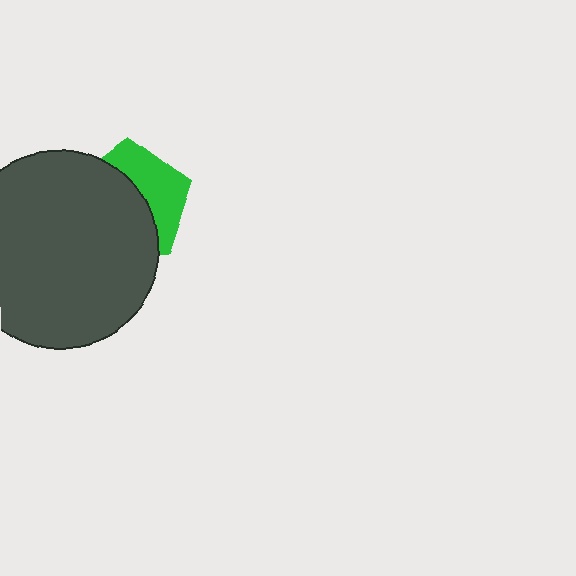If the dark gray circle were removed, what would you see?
You would see the complete green pentagon.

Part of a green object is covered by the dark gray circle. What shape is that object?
It is a pentagon.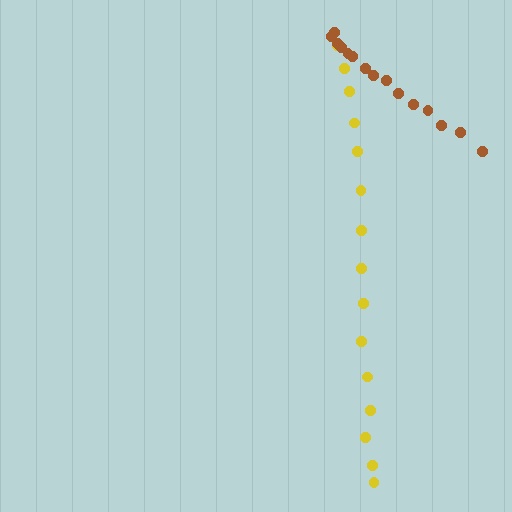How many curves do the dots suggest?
There are 2 distinct paths.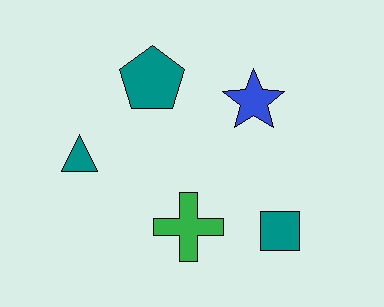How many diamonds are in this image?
There are no diamonds.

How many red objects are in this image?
There are no red objects.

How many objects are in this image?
There are 5 objects.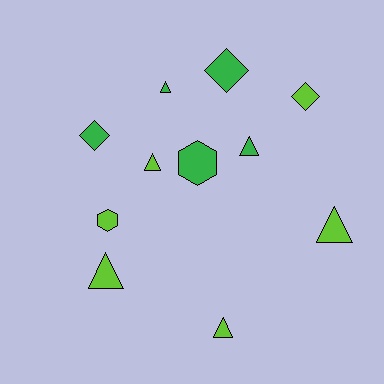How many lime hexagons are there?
There is 1 lime hexagon.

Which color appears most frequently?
Lime, with 6 objects.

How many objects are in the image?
There are 11 objects.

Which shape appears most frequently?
Triangle, with 6 objects.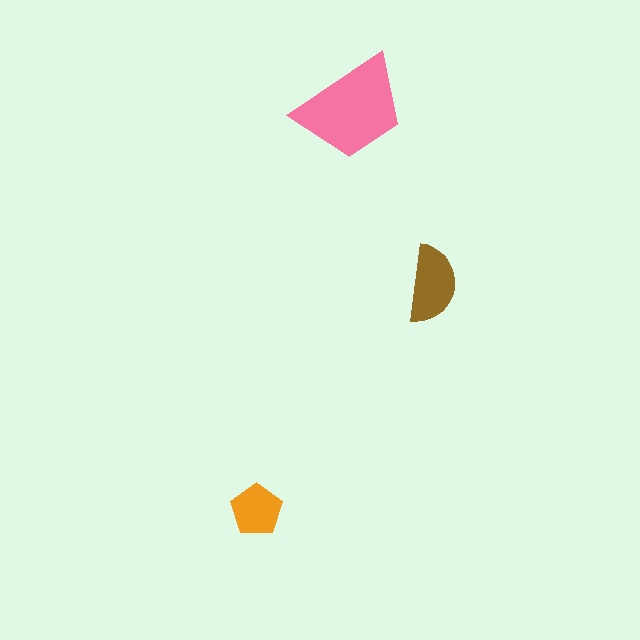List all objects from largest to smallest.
The pink trapezoid, the brown semicircle, the orange pentagon.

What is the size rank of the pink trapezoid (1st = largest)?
1st.